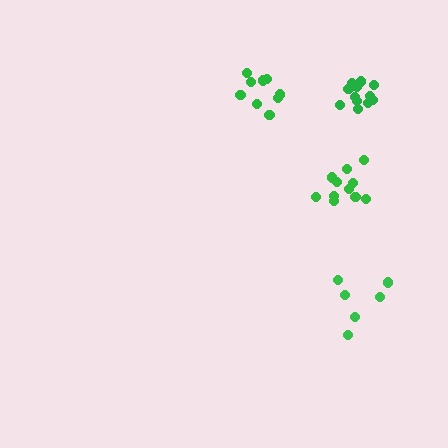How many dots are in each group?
Group 1: 6 dots, Group 2: 12 dots, Group 3: 9 dots, Group 4: 11 dots (38 total).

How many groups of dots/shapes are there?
There are 4 groups.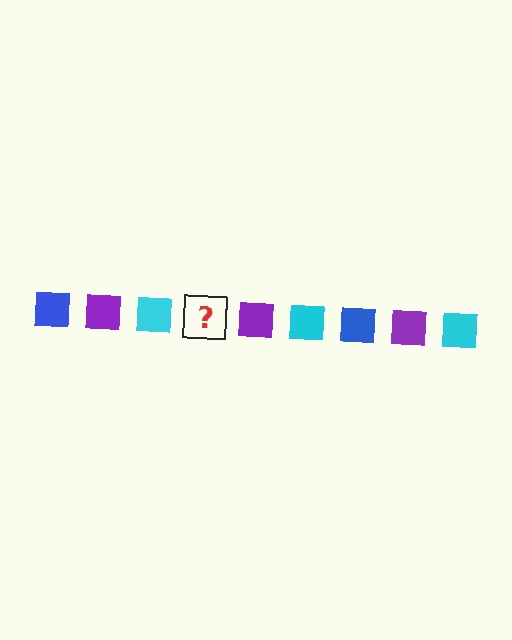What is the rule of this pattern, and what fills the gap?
The rule is that the pattern cycles through blue, purple, cyan squares. The gap should be filled with a blue square.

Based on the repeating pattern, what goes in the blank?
The blank should be a blue square.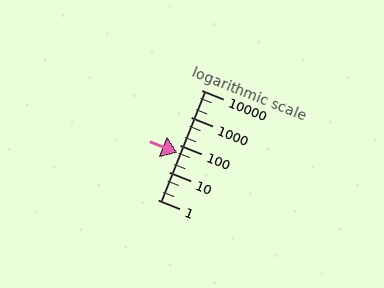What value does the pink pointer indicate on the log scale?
The pointer indicates approximately 52.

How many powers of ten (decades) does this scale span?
The scale spans 4 decades, from 1 to 10000.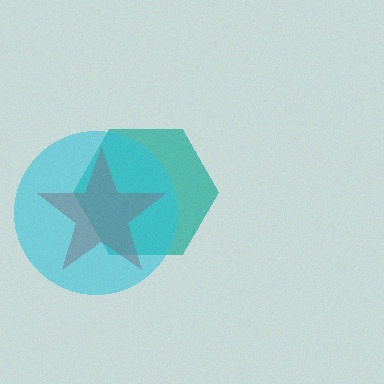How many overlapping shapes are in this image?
There are 3 overlapping shapes in the image.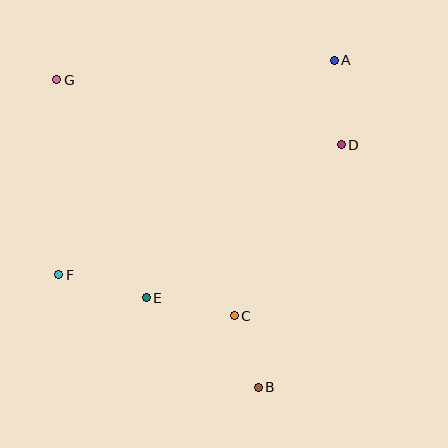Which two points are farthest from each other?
Points B and G are farthest from each other.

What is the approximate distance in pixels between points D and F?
The distance between D and F is approximately 311 pixels.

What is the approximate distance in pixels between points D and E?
The distance between D and E is approximately 248 pixels.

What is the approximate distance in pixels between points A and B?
The distance between A and B is approximately 335 pixels.